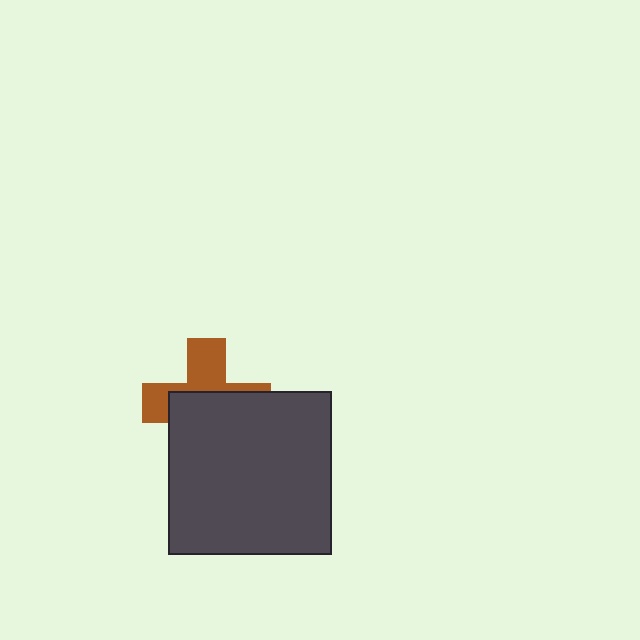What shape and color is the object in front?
The object in front is a dark gray square.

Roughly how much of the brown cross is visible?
A small part of it is visible (roughly 42%).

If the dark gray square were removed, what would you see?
You would see the complete brown cross.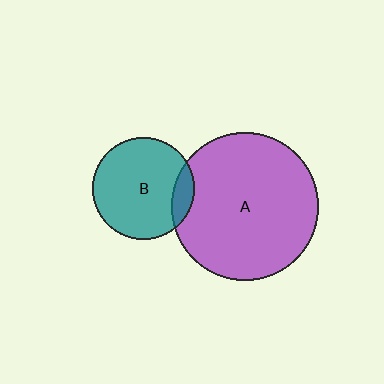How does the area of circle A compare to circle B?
Approximately 2.1 times.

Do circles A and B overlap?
Yes.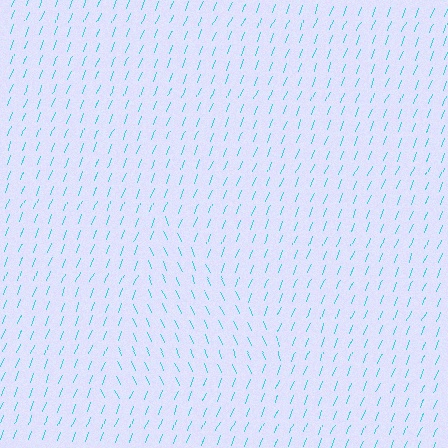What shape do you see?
I see a triangle.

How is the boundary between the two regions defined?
The boundary is defined purely by a change in line orientation (approximately 45 degrees difference). All lines are the same color and thickness.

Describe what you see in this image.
The image is filled with small cyan line segments. A triangle region in the image has lines oriented differently from the surrounding lines, creating a visible texture boundary.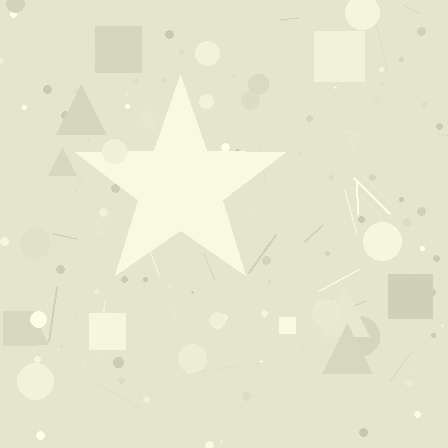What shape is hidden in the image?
A star is hidden in the image.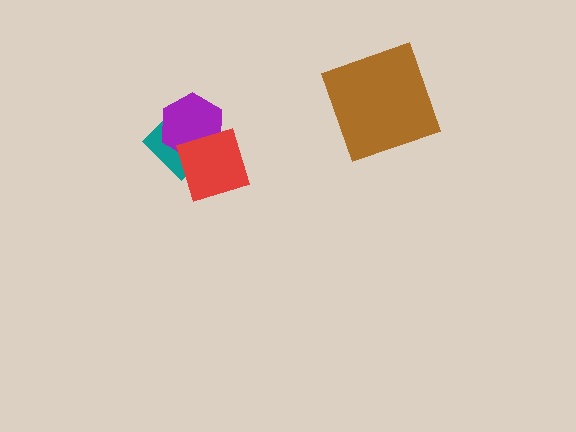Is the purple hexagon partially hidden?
Yes, it is partially covered by another shape.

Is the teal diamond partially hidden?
Yes, it is partially covered by another shape.